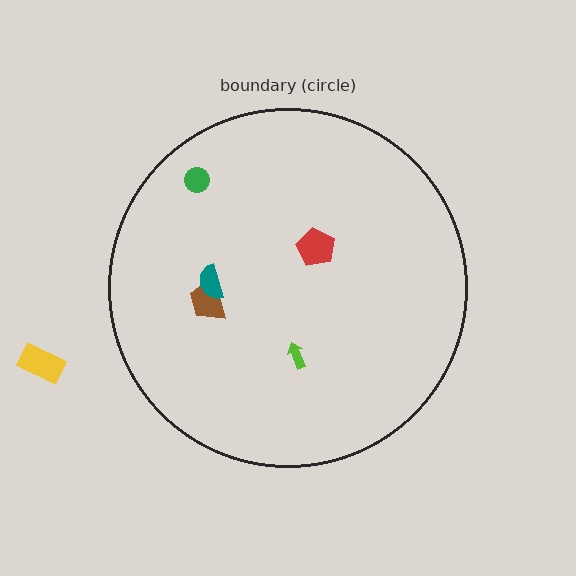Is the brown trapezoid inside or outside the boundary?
Inside.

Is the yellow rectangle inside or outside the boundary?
Outside.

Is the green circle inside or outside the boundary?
Inside.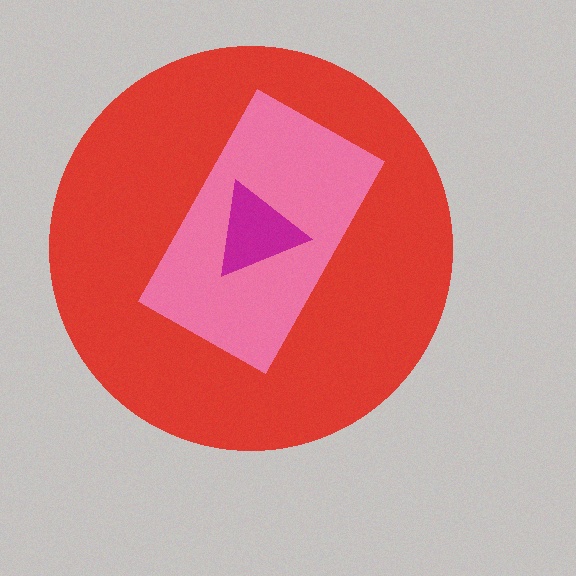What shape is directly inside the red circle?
The pink rectangle.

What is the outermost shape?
The red circle.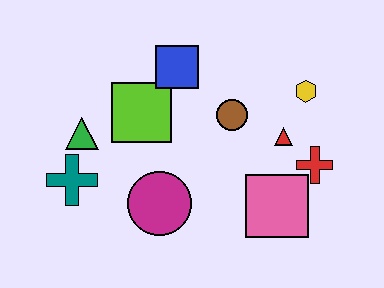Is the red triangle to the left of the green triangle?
No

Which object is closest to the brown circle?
The red triangle is closest to the brown circle.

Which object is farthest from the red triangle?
The teal cross is farthest from the red triangle.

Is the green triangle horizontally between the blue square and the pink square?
No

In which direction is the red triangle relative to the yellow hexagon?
The red triangle is below the yellow hexagon.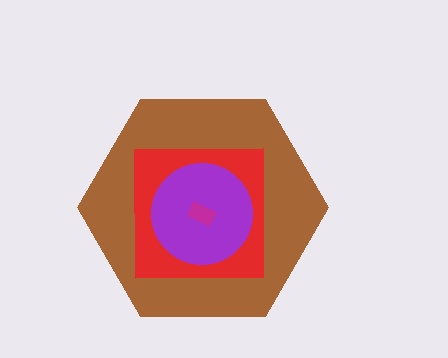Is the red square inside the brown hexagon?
Yes.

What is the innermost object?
The magenta rectangle.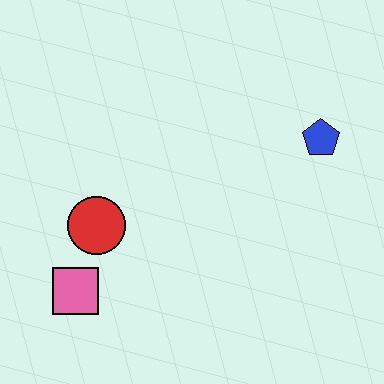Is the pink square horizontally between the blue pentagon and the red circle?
No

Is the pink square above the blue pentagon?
No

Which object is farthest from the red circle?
The blue pentagon is farthest from the red circle.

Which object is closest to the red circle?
The pink square is closest to the red circle.